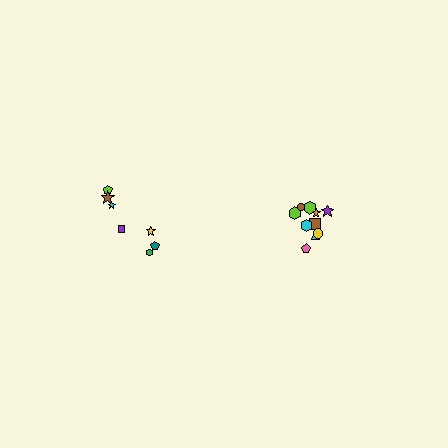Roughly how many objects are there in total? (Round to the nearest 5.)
Roughly 15 objects in total.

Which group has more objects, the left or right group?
The right group.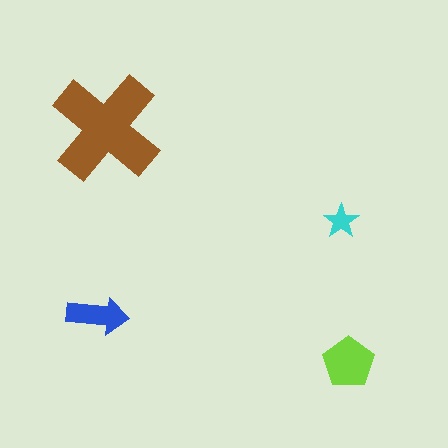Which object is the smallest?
The cyan star.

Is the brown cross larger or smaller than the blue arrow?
Larger.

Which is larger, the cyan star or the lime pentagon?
The lime pentagon.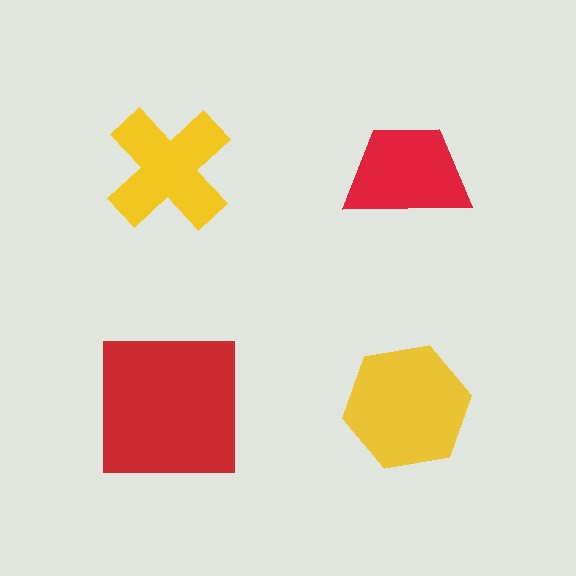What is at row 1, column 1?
A yellow cross.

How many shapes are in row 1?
2 shapes.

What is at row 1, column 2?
A red trapezoid.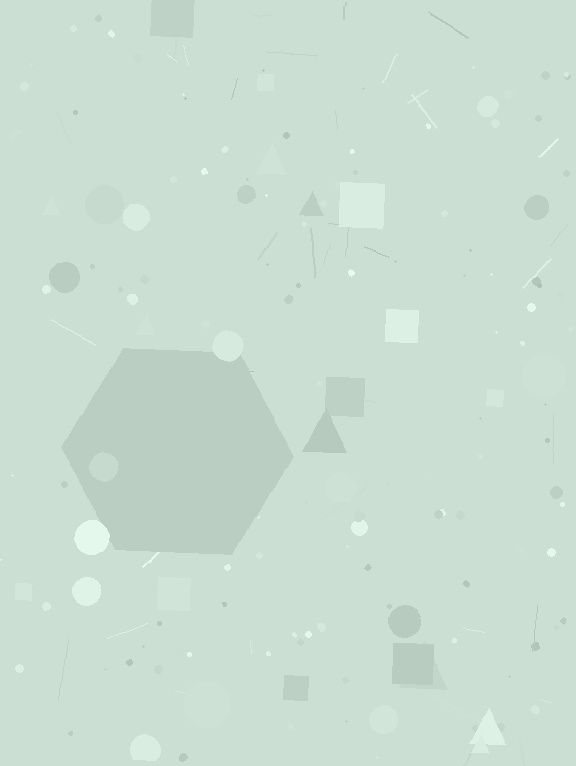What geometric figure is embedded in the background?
A hexagon is embedded in the background.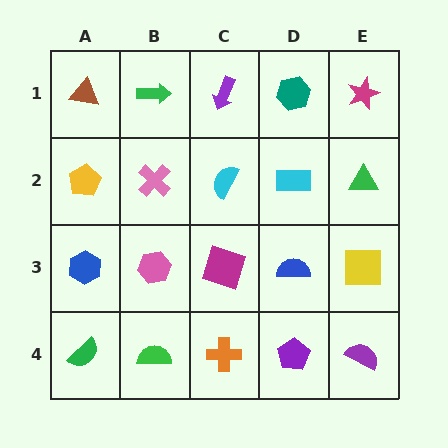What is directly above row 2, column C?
A purple arrow.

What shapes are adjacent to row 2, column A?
A brown triangle (row 1, column A), a blue hexagon (row 3, column A), a pink cross (row 2, column B).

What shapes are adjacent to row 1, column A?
A yellow pentagon (row 2, column A), a green arrow (row 1, column B).